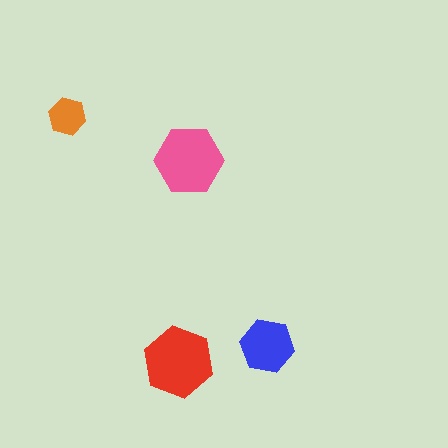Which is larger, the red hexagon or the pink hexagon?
The red one.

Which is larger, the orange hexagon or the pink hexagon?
The pink one.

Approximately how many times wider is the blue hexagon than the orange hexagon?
About 1.5 times wider.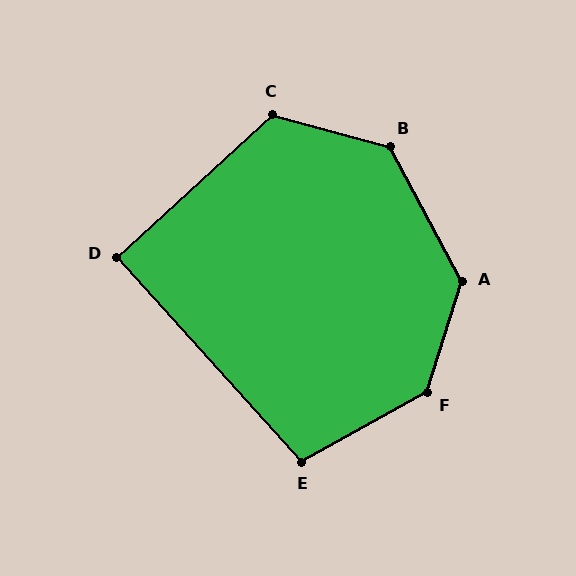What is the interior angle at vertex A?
Approximately 134 degrees (obtuse).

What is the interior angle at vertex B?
Approximately 134 degrees (obtuse).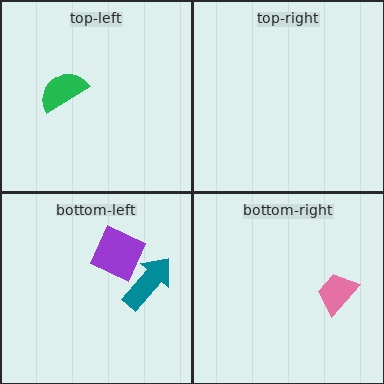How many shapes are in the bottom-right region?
1.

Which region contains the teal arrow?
The bottom-left region.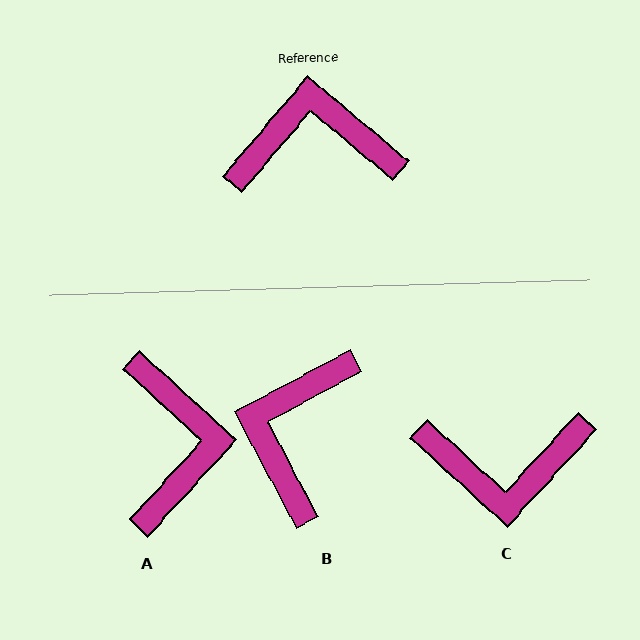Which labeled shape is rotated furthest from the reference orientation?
C, about 178 degrees away.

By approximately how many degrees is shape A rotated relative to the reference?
Approximately 92 degrees clockwise.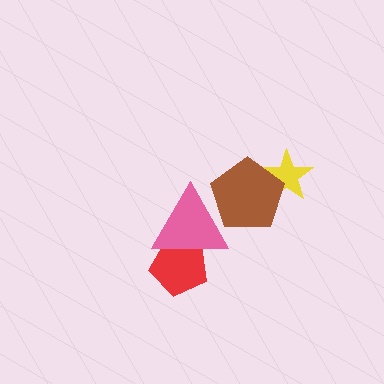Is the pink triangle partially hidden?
No, no other shape covers it.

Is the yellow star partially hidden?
Yes, it is partially covered by another shape.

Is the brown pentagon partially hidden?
Yes, it is partially covered by another shape.